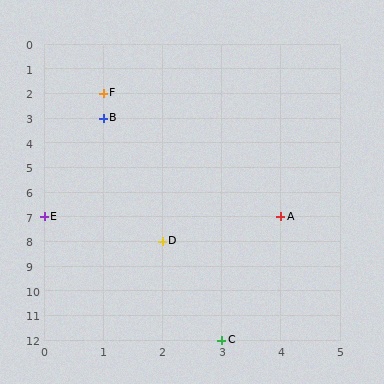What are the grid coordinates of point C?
Point C is at grid coordinates (3, 12).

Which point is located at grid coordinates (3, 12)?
Point C is at (3, 12).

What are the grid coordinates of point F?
Point F is at grid coordinates (1, 2).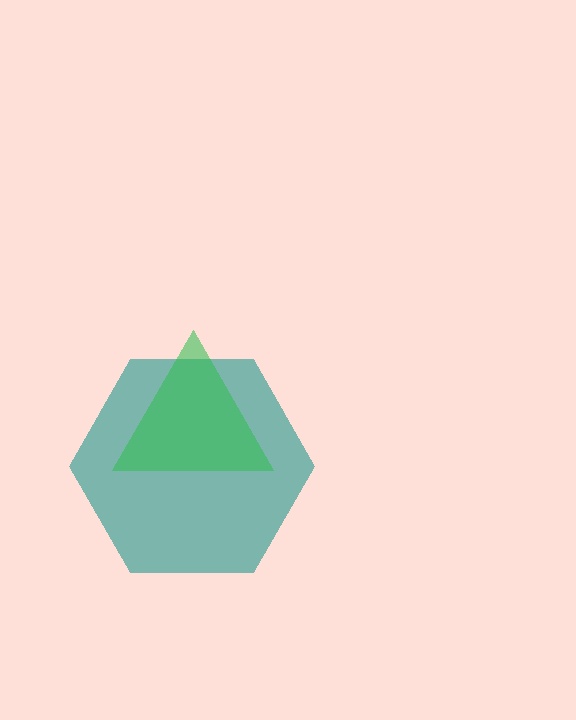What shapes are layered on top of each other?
The layered shapes are: a teal hexagon, a green triangle.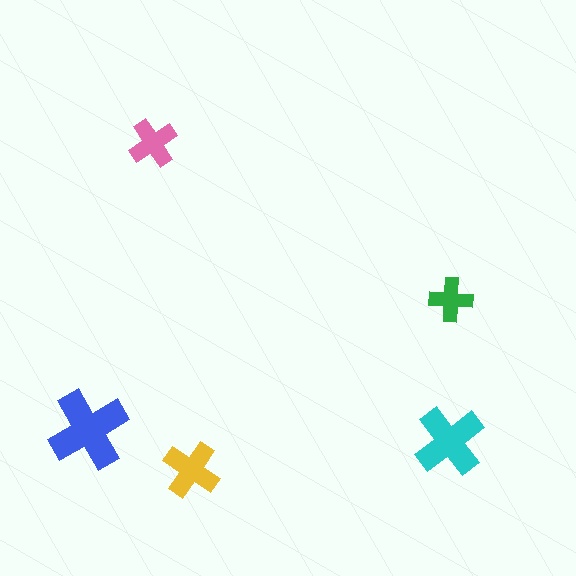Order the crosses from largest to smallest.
the blue one, the cyan one, the yellow one, the pink one, the green one.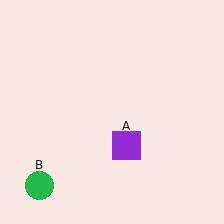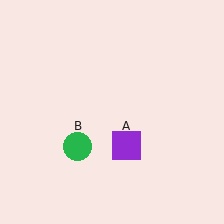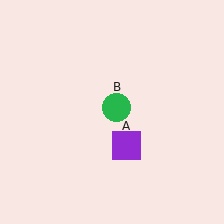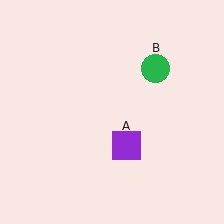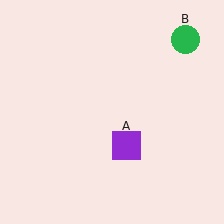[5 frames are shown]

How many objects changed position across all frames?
1 object changed position: green circle (object B).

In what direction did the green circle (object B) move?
The green circle (object B) moved up and to the right.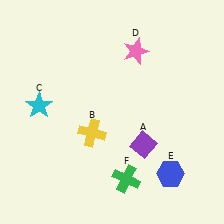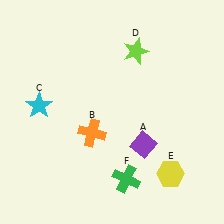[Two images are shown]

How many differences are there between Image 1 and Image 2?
There are 3 differences between the two images.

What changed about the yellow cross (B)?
In Image 1, B is yellow. In Image 2, it changed to orange.